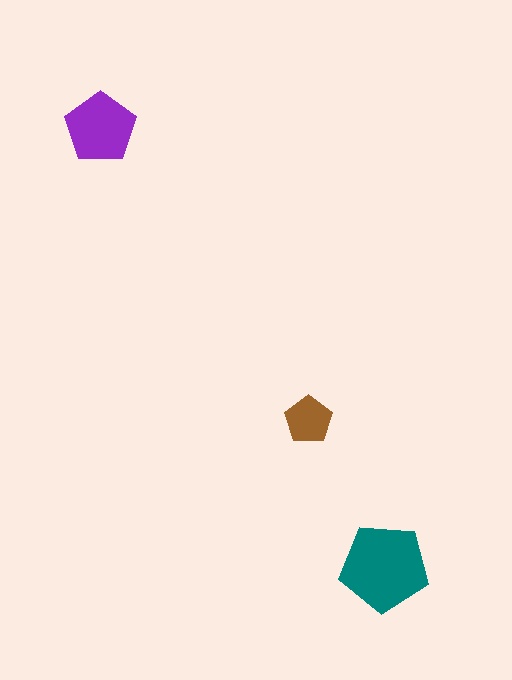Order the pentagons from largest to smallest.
the teal one, the purple one, the brown one.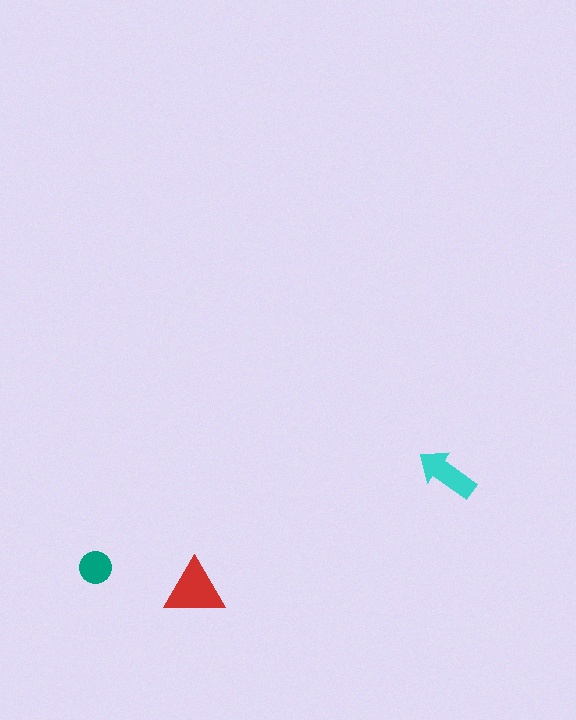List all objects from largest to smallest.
The red triangle, the cyan arrow, the teal circle.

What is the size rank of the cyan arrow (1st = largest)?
2nd.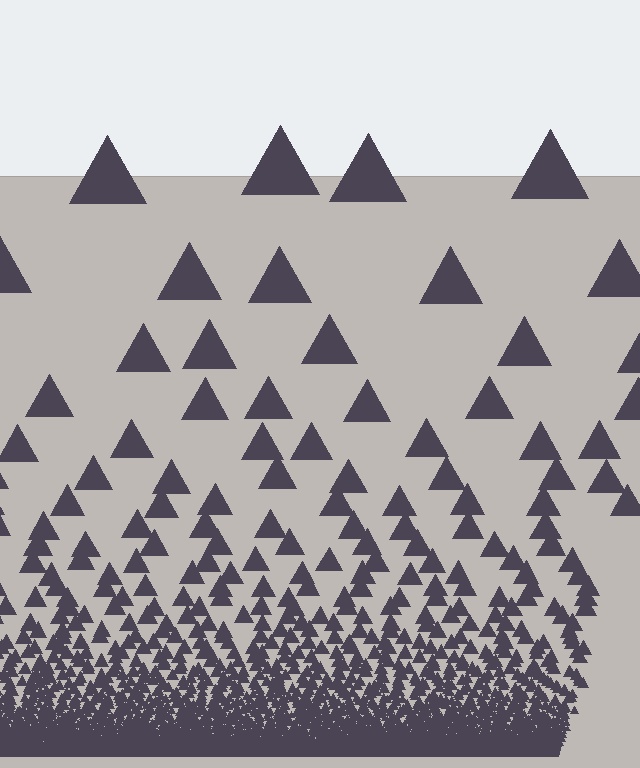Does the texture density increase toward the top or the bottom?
Density increases toward the bottom.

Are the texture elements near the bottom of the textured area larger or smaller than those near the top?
Smaller. The gradient is inverted — elements near the bottom are smaller and denser.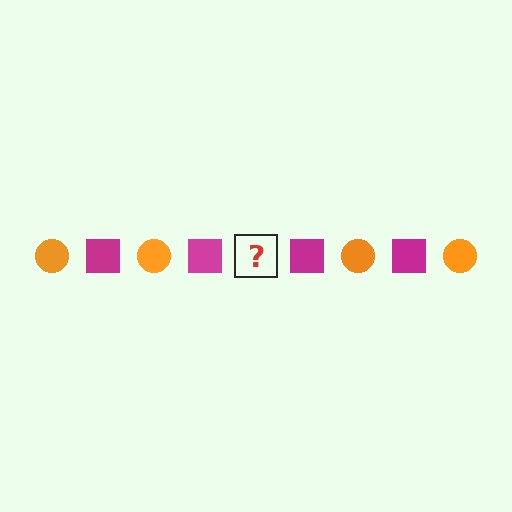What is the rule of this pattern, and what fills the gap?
The rule is that the pattern alternates between orange circle and magenta square. The gap should be filled with an orange circle.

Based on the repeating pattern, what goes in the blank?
The blank should be an orange circle.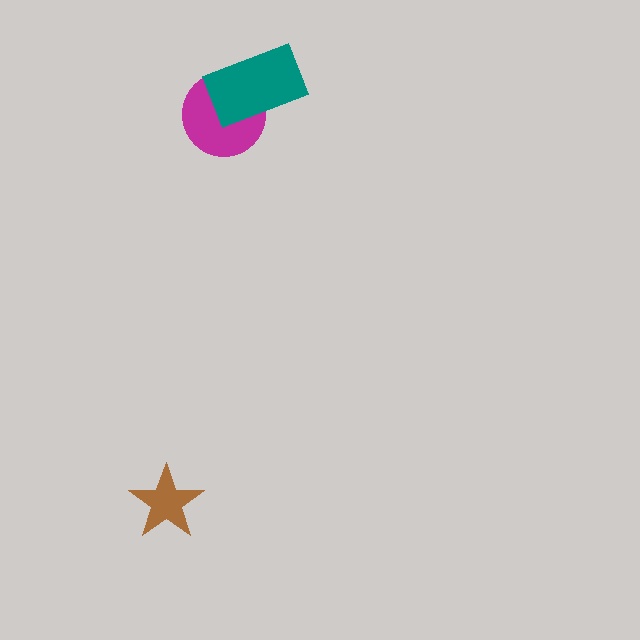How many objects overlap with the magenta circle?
1 object overlaps with the magenta circle.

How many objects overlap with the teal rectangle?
1 object overlaps with the teal rectangle.